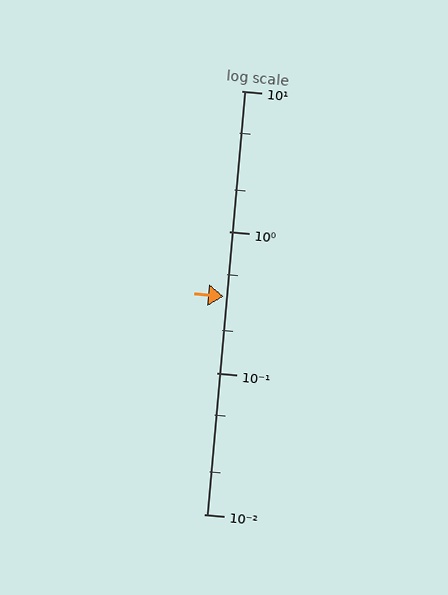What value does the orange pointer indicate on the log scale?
The pointer indicates approximately 0.35.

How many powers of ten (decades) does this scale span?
The scale spans 3 decades, from 0.01 to 10.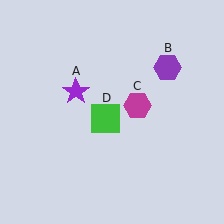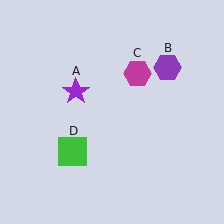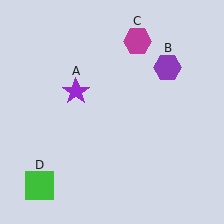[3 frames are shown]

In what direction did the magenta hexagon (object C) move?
The magenta hexagon (object C) moved up.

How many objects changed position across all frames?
2 objects changed position: magenta hexagon (object C), green square (object D).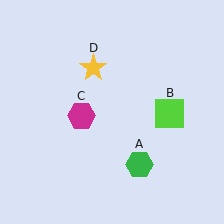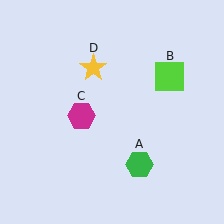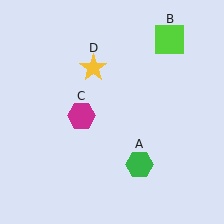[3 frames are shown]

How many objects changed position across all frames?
1 object changed position: lime square (object B).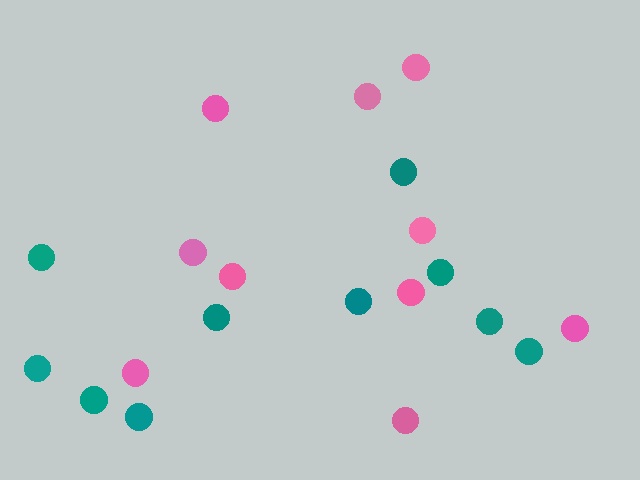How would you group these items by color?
There are 2 groups: one group of teal circles (10) and one group of pink circles (10).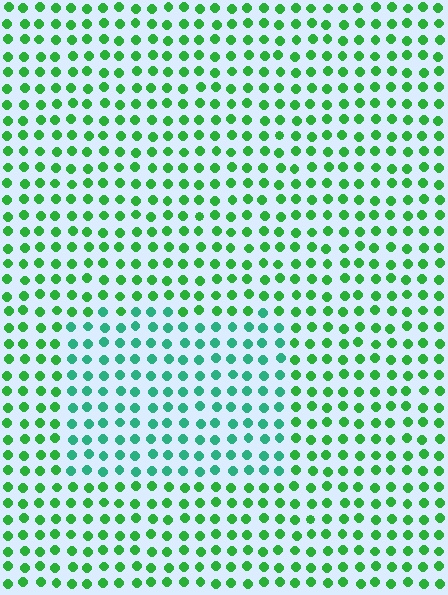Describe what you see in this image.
The image is filled with small green elements in a uniform arrangement. A rectangle-shaped region is visible where the elements are tinted to a slightly different hue, forming a subtle color boundary.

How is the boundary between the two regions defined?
The boundary is defined purely by a slight shift in hue (about 33 degrees). Spacing, size, and orientation are identical on both sides.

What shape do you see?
I see a rectangle.